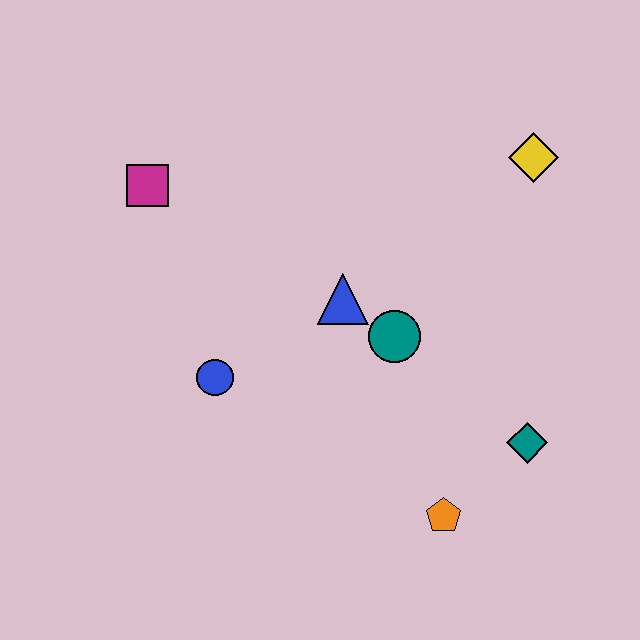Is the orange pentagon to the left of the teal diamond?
Yes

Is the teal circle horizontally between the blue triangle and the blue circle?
No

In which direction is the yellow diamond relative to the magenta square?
The yellow diamond is to the right of the magenta square.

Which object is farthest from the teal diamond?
The magenta square is farthest from the teal diamond.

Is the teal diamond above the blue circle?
No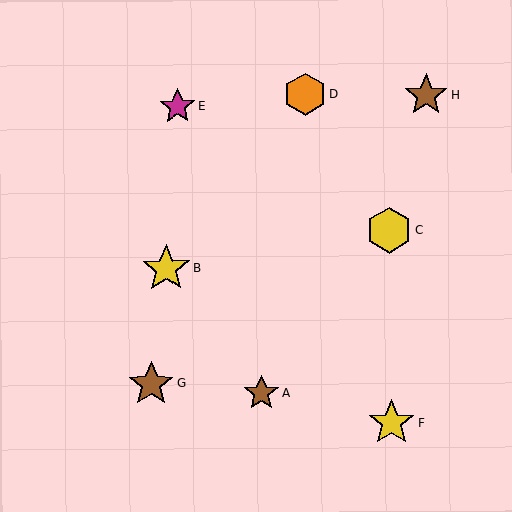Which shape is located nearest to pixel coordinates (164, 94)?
The magenta star (labeled E) at (178, 107) is nearest to that location.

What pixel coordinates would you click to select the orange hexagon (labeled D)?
Click at (305, 94) to select the orange hexagon D.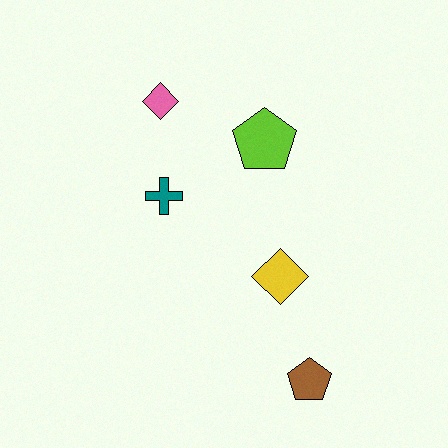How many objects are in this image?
There are 5 objects.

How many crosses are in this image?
There is 1 cross.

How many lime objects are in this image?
There is 1 lime object.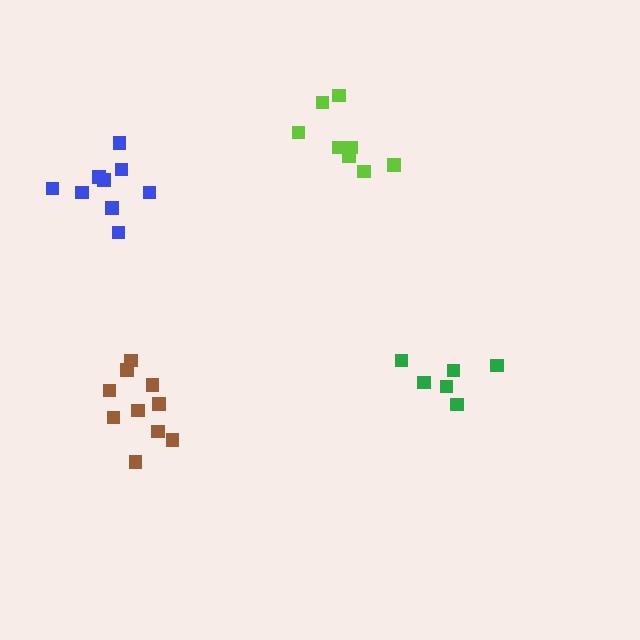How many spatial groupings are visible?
There are 4 spatial groupings.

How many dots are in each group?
Group 1: 6 dots, Group 2: 10 dots, Group 3: 8 dots, Group 4: 9 dots (33 total).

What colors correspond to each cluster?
The clusters are colored: green, brown, lime, blue.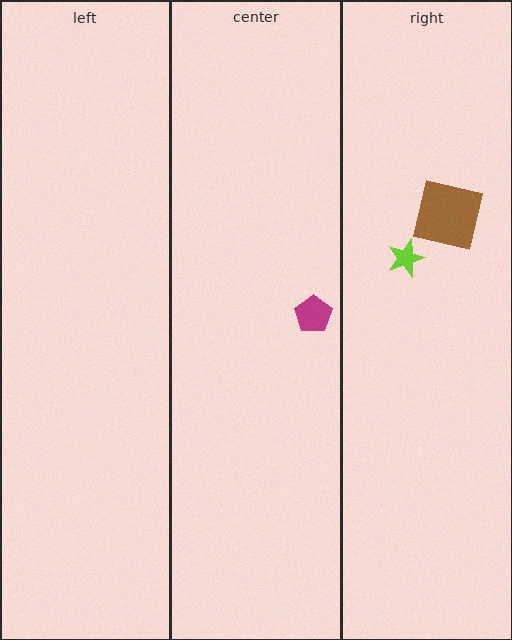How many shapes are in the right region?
2.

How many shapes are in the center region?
1.